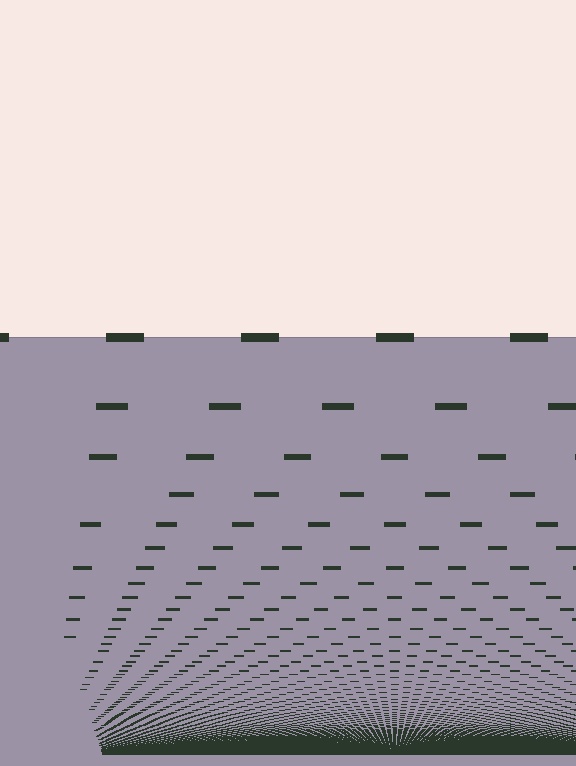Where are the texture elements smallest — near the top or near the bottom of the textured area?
Near the bottom.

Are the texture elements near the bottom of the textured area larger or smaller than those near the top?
Smaller. The gradient is inverted — elements near the bottom are smaller and denser.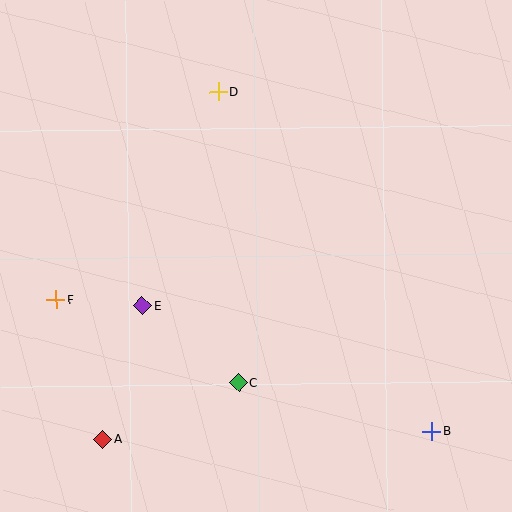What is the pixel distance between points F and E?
The distance between F and E is 86 pixels.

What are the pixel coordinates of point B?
Point B is at (432, 431).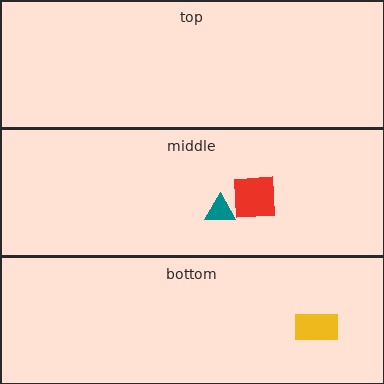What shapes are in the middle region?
The teal triangle, the red square.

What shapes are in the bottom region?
The yellow rectangle.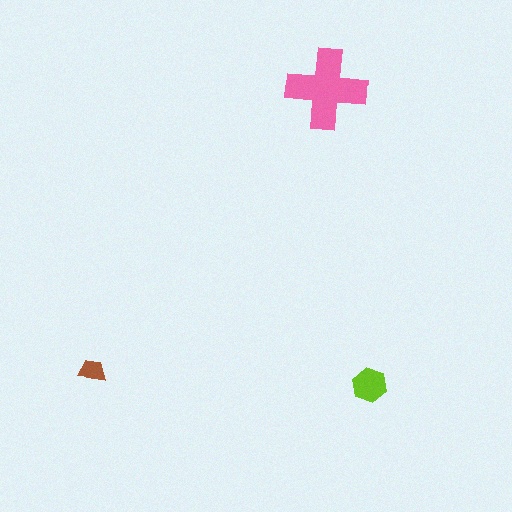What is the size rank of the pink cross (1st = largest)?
1st.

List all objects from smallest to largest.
The brown trapezoid, the lime hexagon, the pink cross.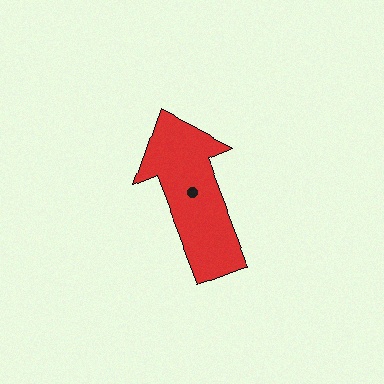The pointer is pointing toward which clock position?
Roughly 11 o'clock.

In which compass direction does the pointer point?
North.